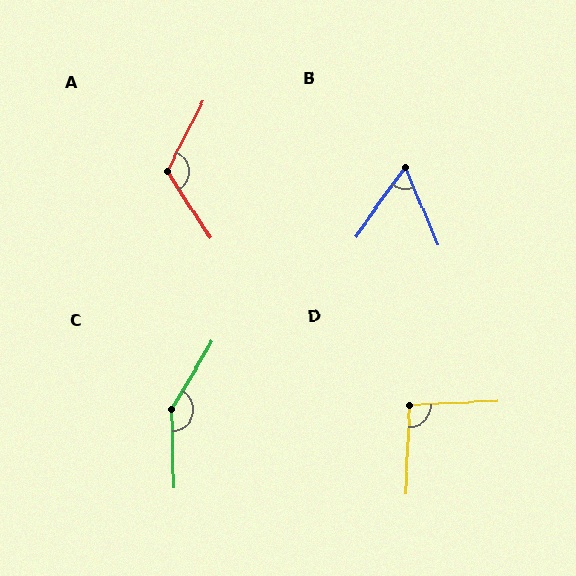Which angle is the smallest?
B, at approximately 58 degrees.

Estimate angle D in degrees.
Approximately 95 degrees.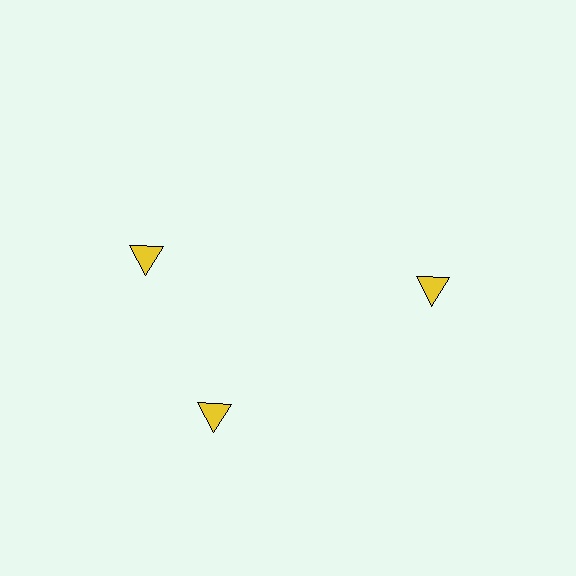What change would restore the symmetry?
The symmetry would be restored by rotating it back into even spacing with its neighbors so that all 3 triangles sit at equal angles and equal distance from the center.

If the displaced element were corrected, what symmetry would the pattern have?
It would have 3-fold rotational symmetry — the pattern would map onto itself every 120 degrees.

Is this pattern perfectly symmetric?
No. The 3 yellow triangles are arranged in a ring, but one element near the 11 o'clock position is rotated out of alignment along the ring, breaking the 3-fold rotational symmetry.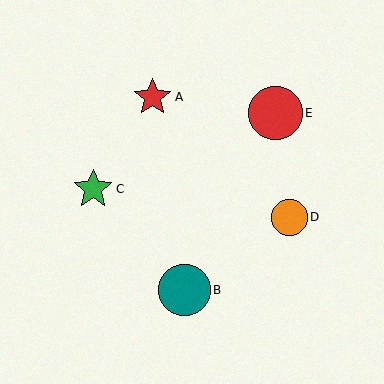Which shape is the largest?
The red circle (labeled E) is the largest.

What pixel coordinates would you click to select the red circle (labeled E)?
Click at (276, 113) to select the red circle E.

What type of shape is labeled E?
Shape E is a red circle.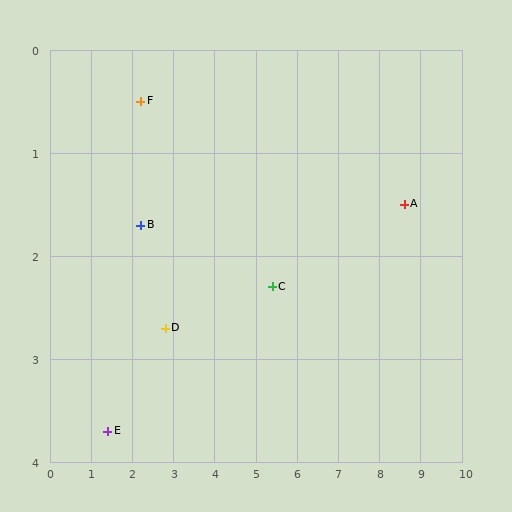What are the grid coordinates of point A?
Point A is at approximately (8.6, 1.5).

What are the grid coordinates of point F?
Point F is at approximately (2.2, 0.5).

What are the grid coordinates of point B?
Point B is at approximately (2.2, 1.7).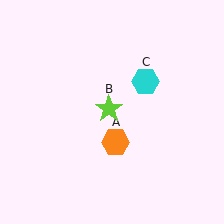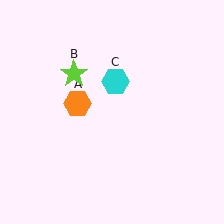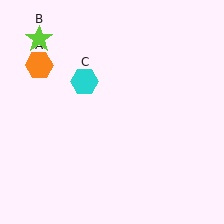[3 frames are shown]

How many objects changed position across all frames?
3 objects changed position: orange hexagon (object A), lime star (object B), cyan hexagon (object C).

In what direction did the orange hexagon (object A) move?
The orange hexagon (object A) moved up and to the left.